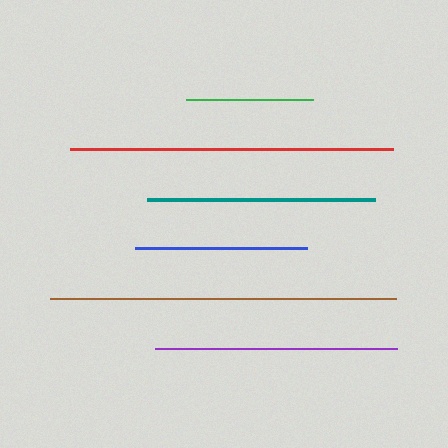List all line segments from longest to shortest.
From longest to shortest: brown, red, purple, teal, blue, green.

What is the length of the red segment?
The red segment is approximately 323 pixels long.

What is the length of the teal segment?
The teal segment is approximately 227 pixels long.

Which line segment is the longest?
The brown line is the longest at approximately 345 pixels.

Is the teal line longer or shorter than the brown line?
The brown line is longer than the teal line.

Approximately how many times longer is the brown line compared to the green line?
The brown line is approximately 2.7 times the length of the green line.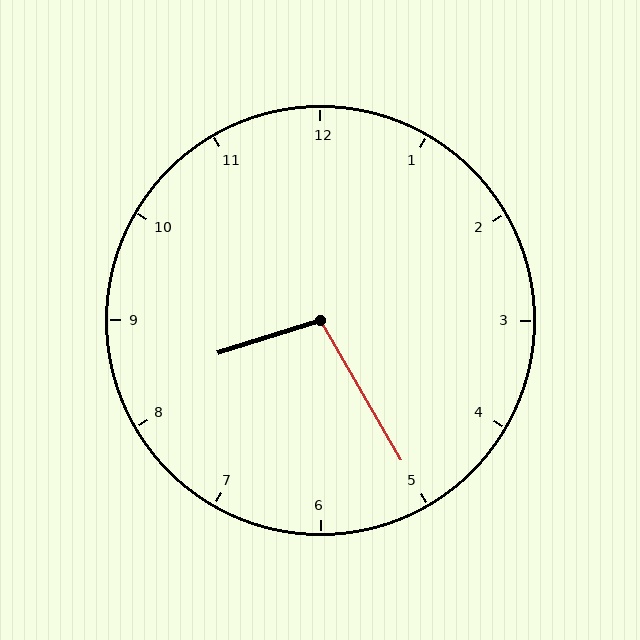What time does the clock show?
8:25.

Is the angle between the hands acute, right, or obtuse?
It is obtuse.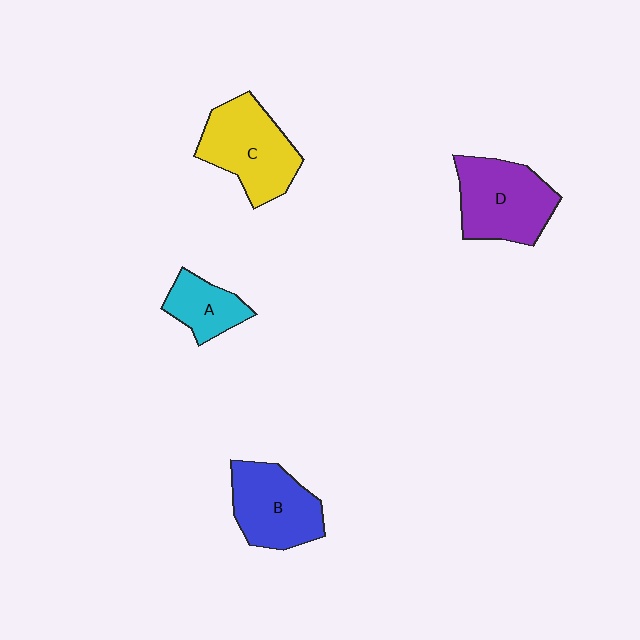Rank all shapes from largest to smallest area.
From largest to smallest: C (yellow), D (purple), B (blue), A (cyan).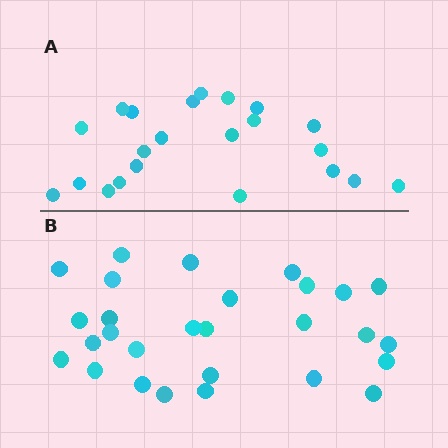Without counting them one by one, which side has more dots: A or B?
Region B (the bottom region) has more dots.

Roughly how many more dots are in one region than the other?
Region B has about 6 more dots than region A.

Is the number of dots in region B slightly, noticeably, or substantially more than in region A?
Region B has noticeably more, but not dramatically so. The ratio is roughly 1.3 to 1.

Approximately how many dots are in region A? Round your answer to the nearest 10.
About 20 dots. (The exact count is 22, which rounds to 20.)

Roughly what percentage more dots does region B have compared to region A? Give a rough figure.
About 25% more.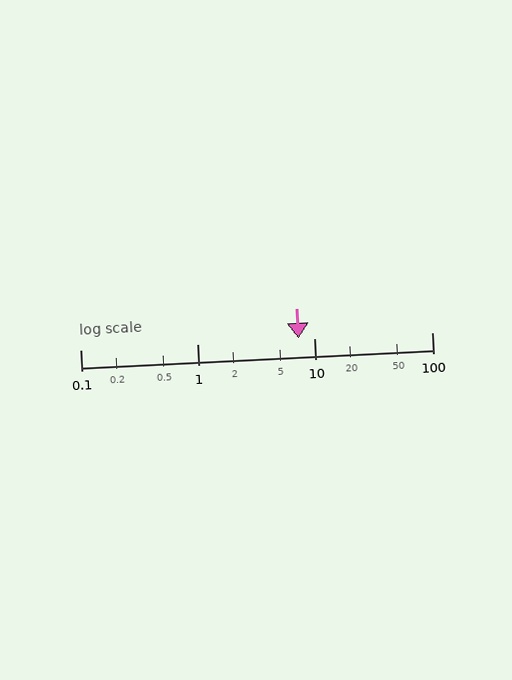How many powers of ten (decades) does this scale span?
The scale spans 3 decades, from 0.1 to 100.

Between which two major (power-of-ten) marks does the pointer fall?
The pointer is between 1 and 10.